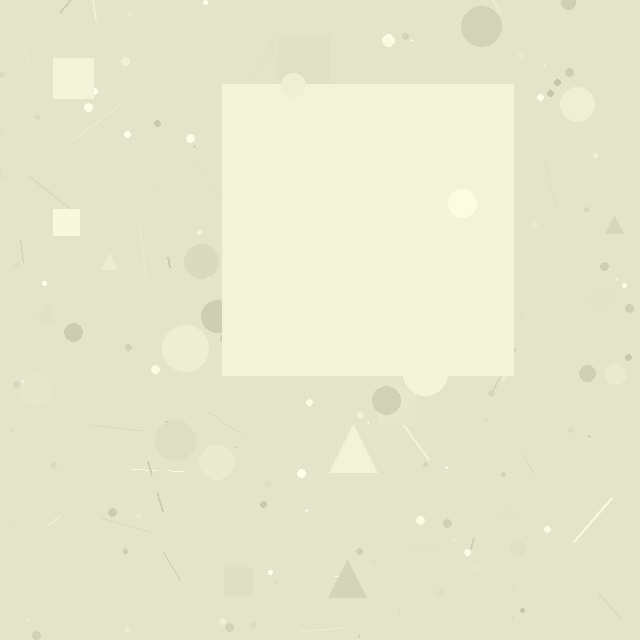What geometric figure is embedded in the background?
A square is embedded in the background.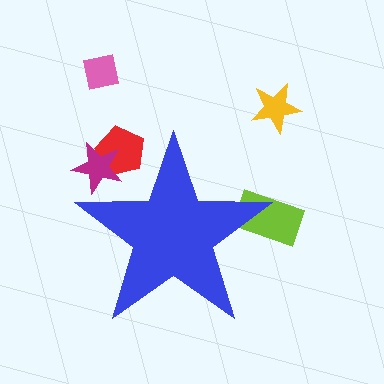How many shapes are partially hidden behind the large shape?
3 shapes are partially hidden.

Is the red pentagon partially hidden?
Yes, the red pentagon is partially hidden behind the blue star.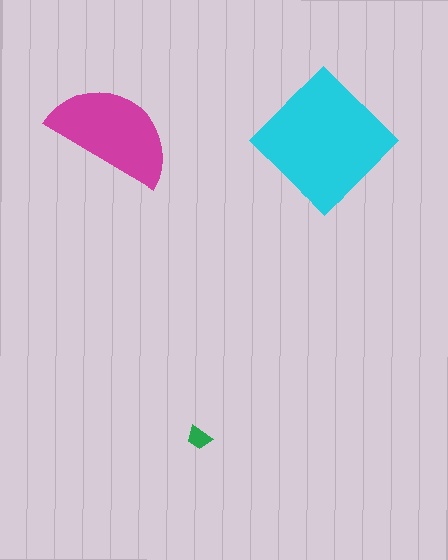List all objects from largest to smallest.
The cyan diamond, the magenta semicircle, the green trapezoid.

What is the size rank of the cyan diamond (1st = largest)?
1st.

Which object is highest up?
The magenta semicircle is topmost.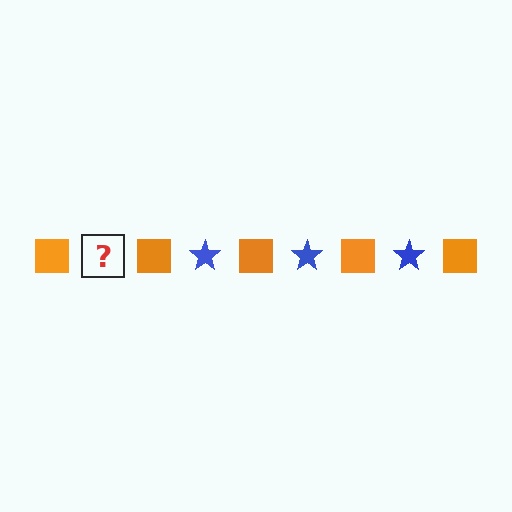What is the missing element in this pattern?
The missing element is a blue star.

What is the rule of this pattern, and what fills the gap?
The rule is that the pattern alternates between orange square and blue star. The gap should be filled with a blue star.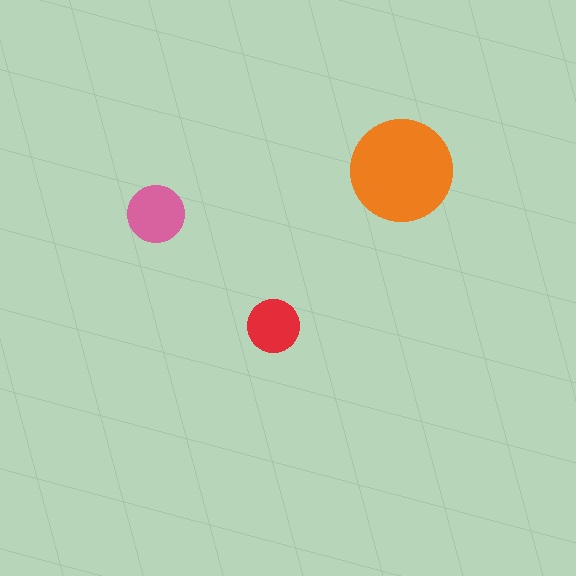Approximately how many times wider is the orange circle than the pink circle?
About 2 times wider.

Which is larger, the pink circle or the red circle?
The pink one.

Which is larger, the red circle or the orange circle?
The orange one.